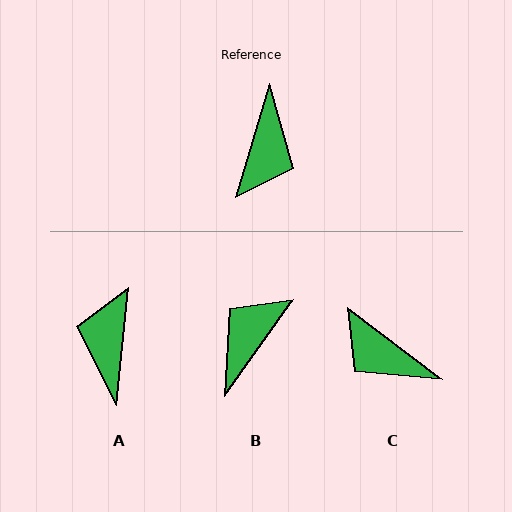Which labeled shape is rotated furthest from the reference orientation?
A, about 169 degrees away.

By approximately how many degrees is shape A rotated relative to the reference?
Approximately 169 degrees clockwise.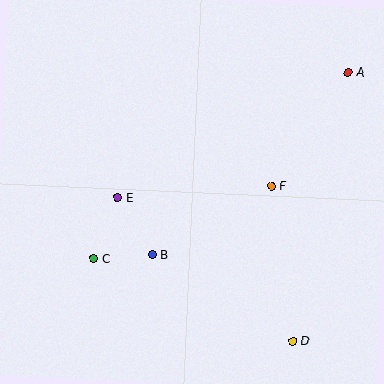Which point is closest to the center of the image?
Point B at (153, 254) is closest to the center.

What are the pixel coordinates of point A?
Point A is at (348, 72).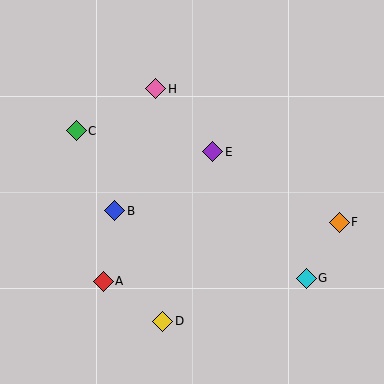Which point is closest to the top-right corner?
Point F is closest to the top-right corner.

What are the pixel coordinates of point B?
Point B is at (115, 211).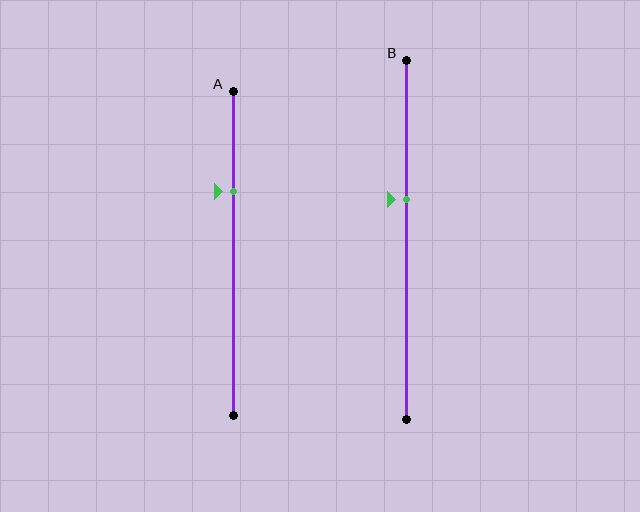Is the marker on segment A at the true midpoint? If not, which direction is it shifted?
No, the marker on segment A is shifted upward by about 19% of the segment length.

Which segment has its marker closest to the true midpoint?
Segment B has its marker closest to the true midpoint.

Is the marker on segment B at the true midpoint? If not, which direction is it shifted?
No, the marker on segment B is shifted upward by about 11% of the segment length.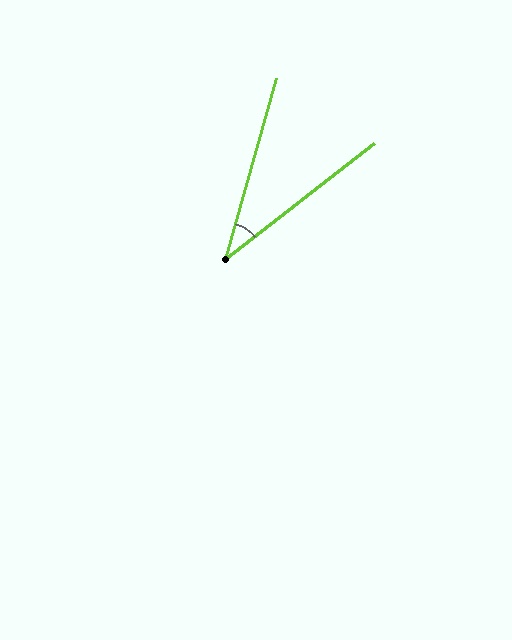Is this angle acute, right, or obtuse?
It is acute.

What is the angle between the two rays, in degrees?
Approximately 36 degrees.